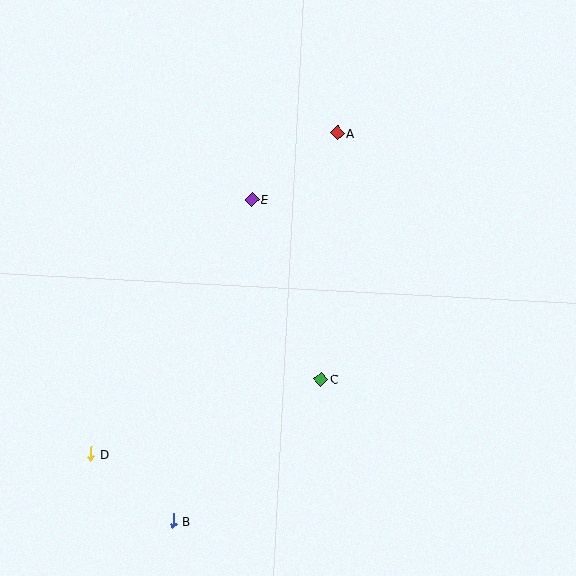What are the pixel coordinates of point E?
Point E is at (252, 200).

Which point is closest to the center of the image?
Point E at (252, 200) is closest to the center.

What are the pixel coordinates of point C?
Point C is at (321, 379).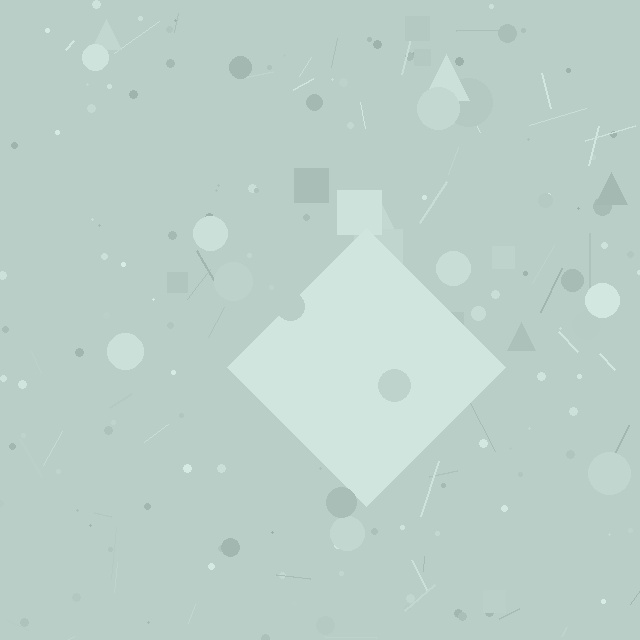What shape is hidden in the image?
A diamond is hidden in the image.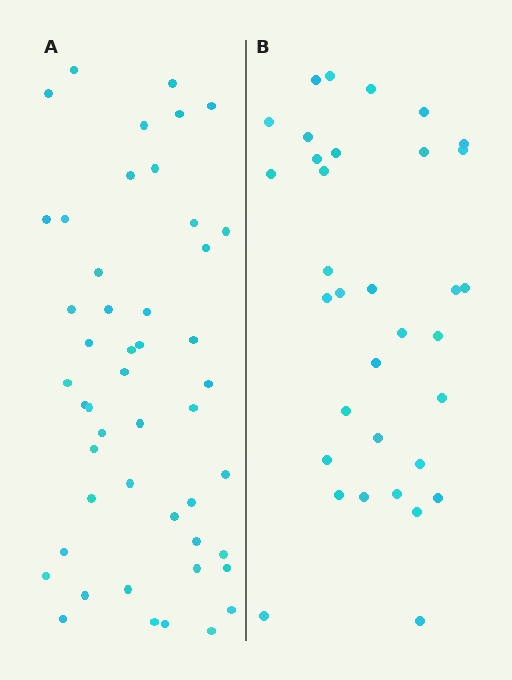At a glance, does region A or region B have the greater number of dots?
Region A (the left region) has more dots.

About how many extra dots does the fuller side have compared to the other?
Region A has approximately 15 more dots than region B.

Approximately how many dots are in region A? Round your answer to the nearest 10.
About 50 dots. (The exact count is 48, which rounds to 50.)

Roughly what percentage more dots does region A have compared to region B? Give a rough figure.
About 40% more.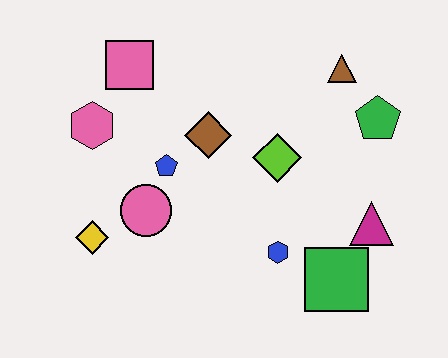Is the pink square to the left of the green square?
Yes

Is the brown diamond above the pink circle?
Yes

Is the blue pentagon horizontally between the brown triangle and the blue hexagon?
No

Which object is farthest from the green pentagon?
The yellow diamond is farthest from the green pentagon.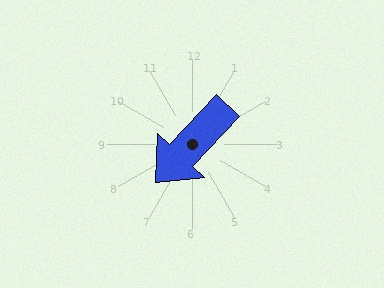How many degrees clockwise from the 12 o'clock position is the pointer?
Approximately 223 degrees.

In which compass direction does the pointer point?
Southwest.